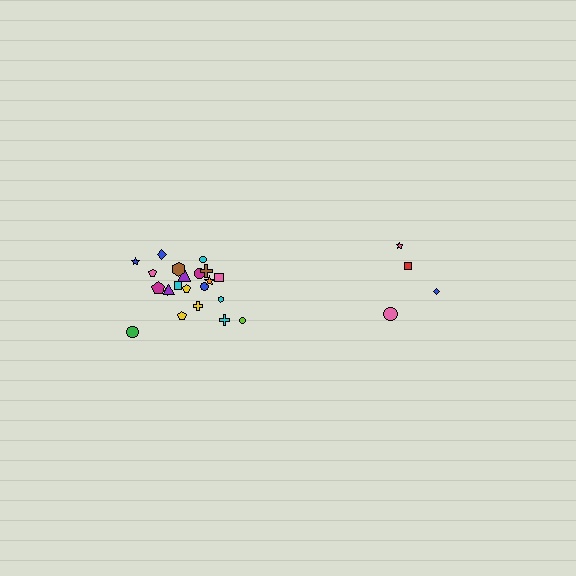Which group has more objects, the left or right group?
The left group.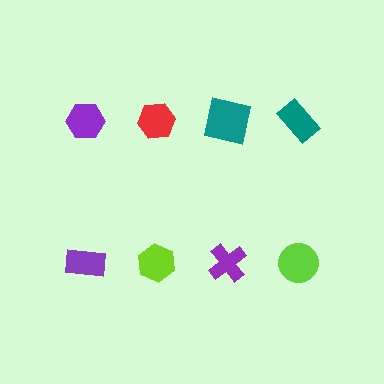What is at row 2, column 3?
A purple cross.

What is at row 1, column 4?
A teal rectangle.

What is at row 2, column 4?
A lime circle.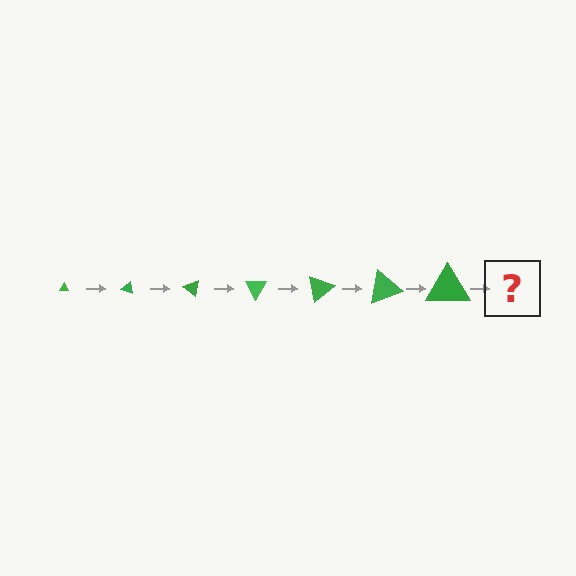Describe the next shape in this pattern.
It should be a triangle, larger than the previous one and rotated 140 degrees from the start.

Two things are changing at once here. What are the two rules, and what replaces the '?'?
The two rules are that the triangle grows larger each step and it rotates 20 degrees each step. The '?' should be a triangle, larger than the previous one and rotated 140 degrees from the start.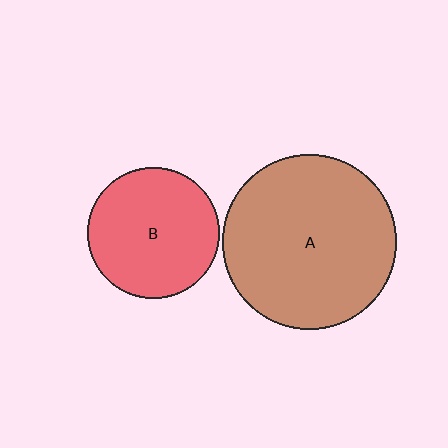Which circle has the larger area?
Circle A (brown).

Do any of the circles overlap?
No, none of the circles overlap.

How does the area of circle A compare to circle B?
Approximately 1.8 times.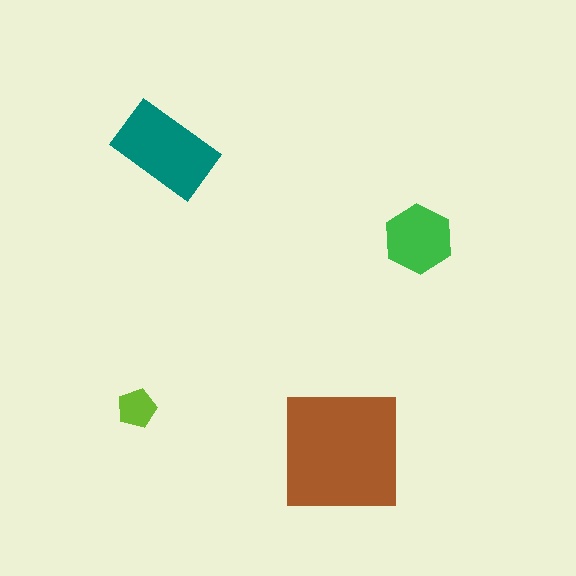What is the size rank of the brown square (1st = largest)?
1st.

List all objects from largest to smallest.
The brown square, the teal rectangle, the green hexagon, the lime pentagon.